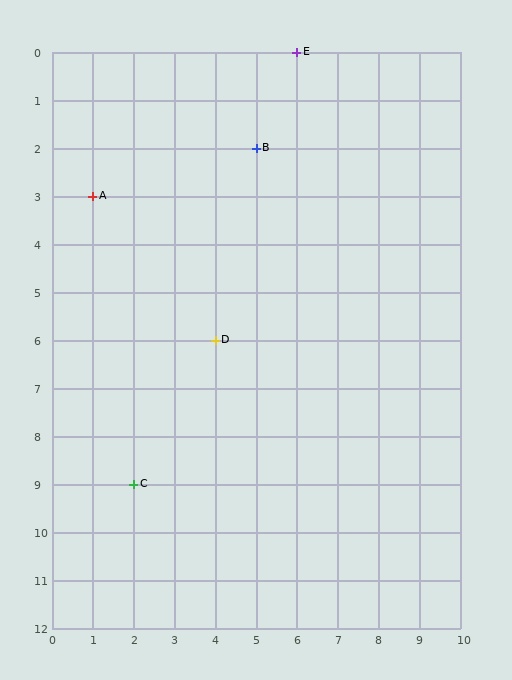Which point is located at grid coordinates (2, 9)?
Point C is at (2, 9).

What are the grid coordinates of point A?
Point A is at grid coordinates (1, 3).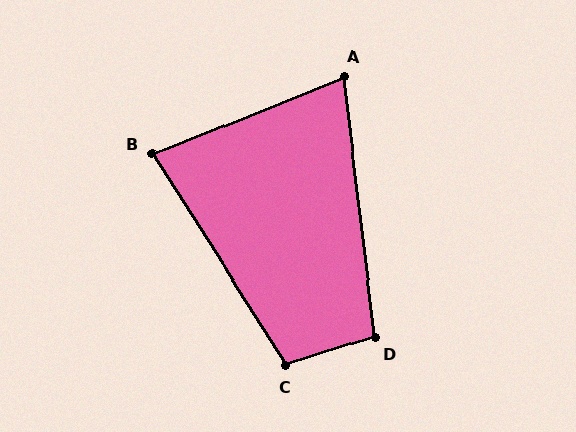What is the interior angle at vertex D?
Approximately 101 degrees (obtuse).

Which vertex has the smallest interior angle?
A, at approximately 75 degrees.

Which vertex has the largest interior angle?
C, at approximately 105 degrees.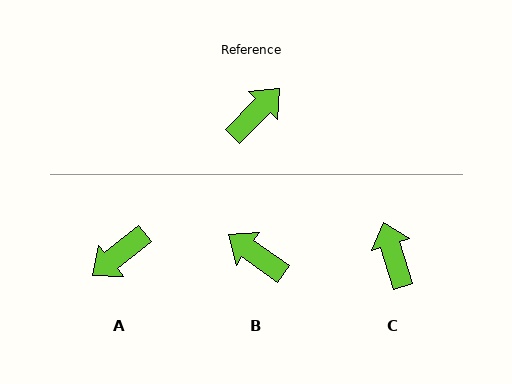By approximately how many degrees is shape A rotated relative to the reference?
Approximately 173 degrees counter-clockwise.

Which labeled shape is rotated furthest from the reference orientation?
A, about 173 degrees away.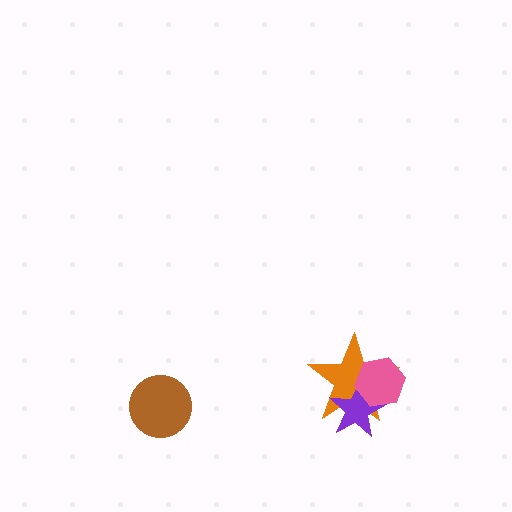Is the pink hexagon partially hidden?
No, no other shape covers it.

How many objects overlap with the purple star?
2 objects overlap with the purple star.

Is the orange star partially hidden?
Yes, it is partially covered by another shape.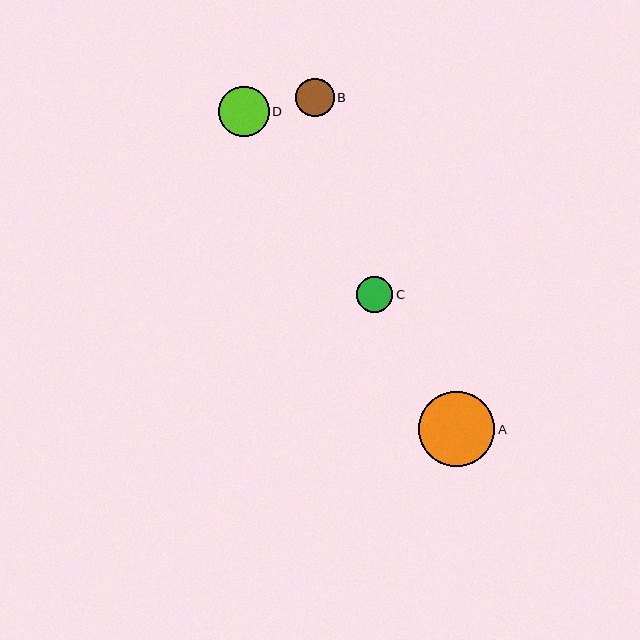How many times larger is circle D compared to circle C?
Circle D is approximately 1.4 times the size of circle C.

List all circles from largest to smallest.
From largest to smallest: A, D, B, C.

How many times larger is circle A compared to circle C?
Circle A is approximately 2.1 times the size of circle C.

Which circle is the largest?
Circle A is the largest with a size of approximately 76 pixels.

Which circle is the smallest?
Circle C is the smallest with a size of approximately 36 pixels.